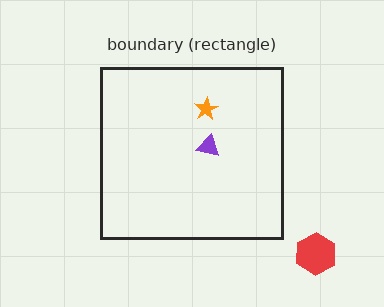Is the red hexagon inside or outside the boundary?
Outside.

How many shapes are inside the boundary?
2 inside, 1 outside.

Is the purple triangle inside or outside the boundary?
Inside.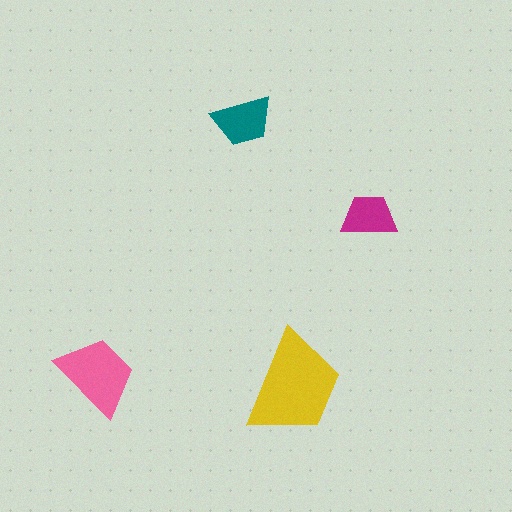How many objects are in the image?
There are 4 objects in the image.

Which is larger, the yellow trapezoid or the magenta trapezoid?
The yellow one.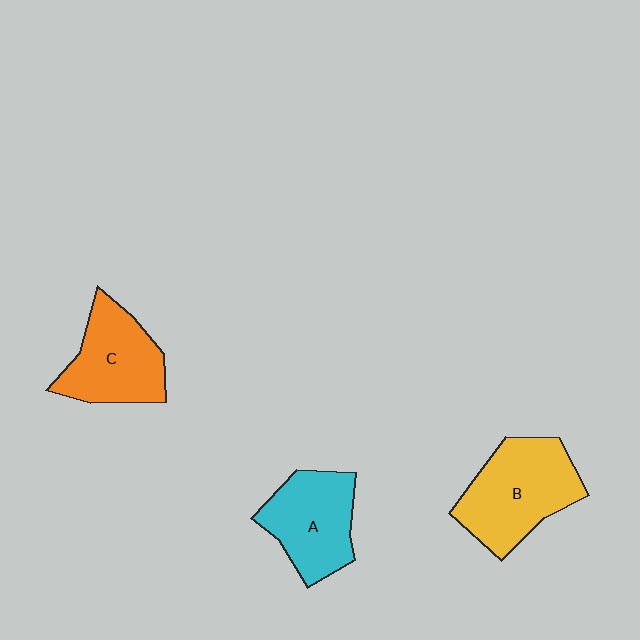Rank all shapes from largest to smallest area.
From largest to smallest: B (yellow), C (orange), A (cyan).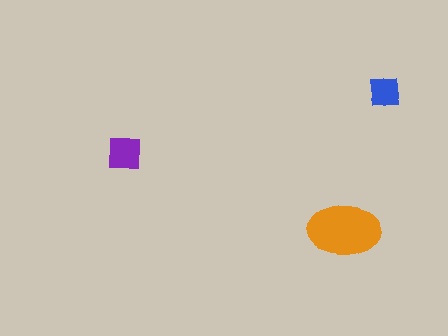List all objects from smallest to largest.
The blue square, the purple square, the orange ellipse.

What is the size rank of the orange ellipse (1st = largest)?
1st.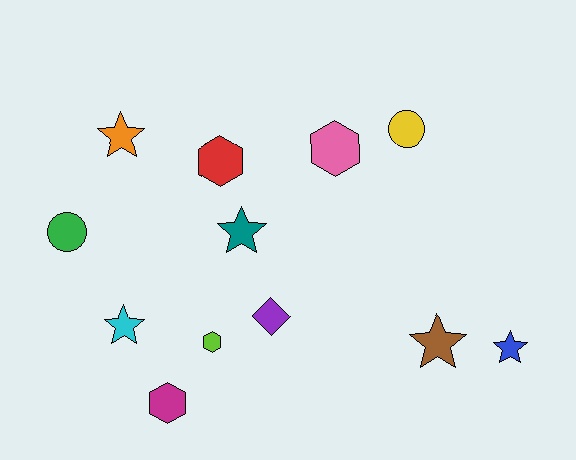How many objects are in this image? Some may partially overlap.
There are 12 objects.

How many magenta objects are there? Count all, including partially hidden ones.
There is 1 magenta object.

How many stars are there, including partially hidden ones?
There are 5 stars.